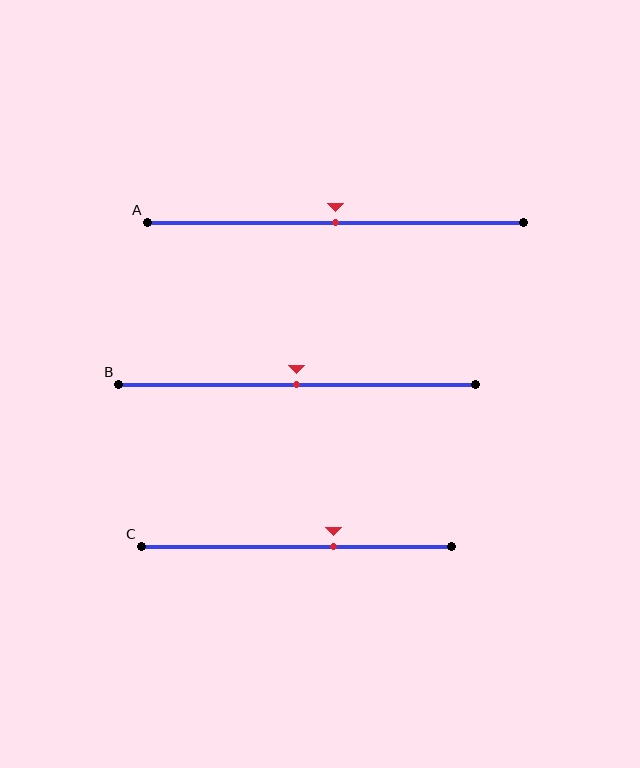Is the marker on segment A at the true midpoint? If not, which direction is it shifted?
Yes, the marker on segment A is at the true midpoint.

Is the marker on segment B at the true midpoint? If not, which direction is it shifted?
Yes, the marker on segment B is at the true midpoint.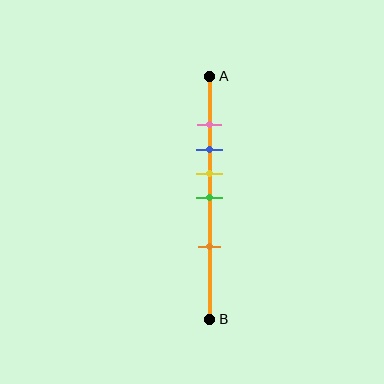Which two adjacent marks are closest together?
The pink and blue marks are the closest adjacent pair.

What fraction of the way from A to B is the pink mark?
The pink mark is approximately 20% (0.2) of the way from A to B.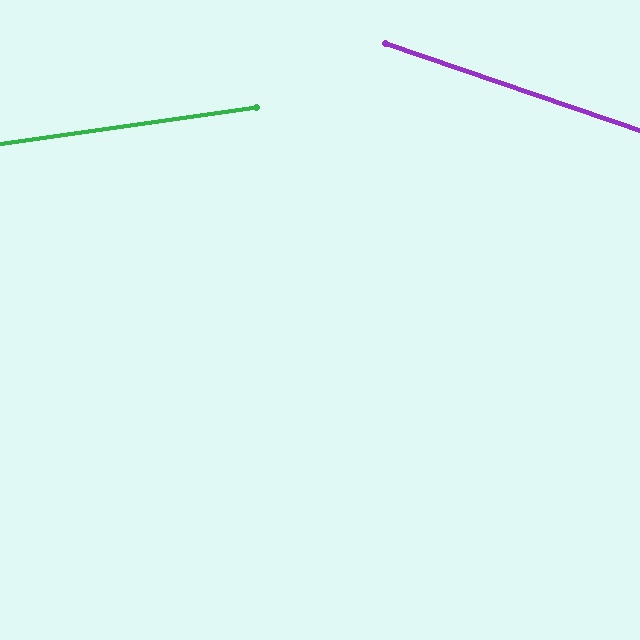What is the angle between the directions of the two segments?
Approximately 27 degrees.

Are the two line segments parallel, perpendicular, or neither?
Neither parallel nor perpendicular — they differ by about 27°.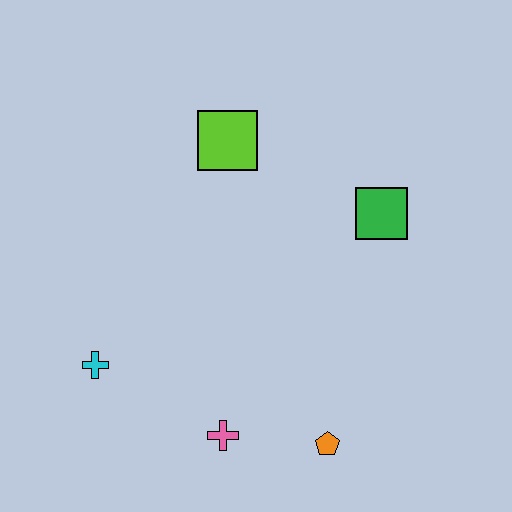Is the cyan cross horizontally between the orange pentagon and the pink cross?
No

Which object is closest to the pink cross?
The orange pentagon is closest to the pink cross.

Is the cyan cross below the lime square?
Yes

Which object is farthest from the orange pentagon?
The lime square is farthest from the orange pentagon.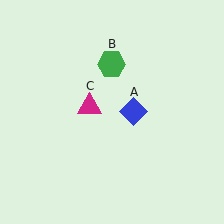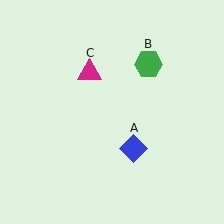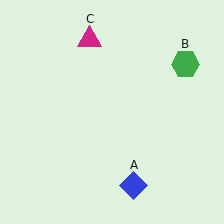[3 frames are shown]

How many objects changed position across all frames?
3 objects changed position: blue diamond (object A), green hexagon (object B), magenta triangle (object C).